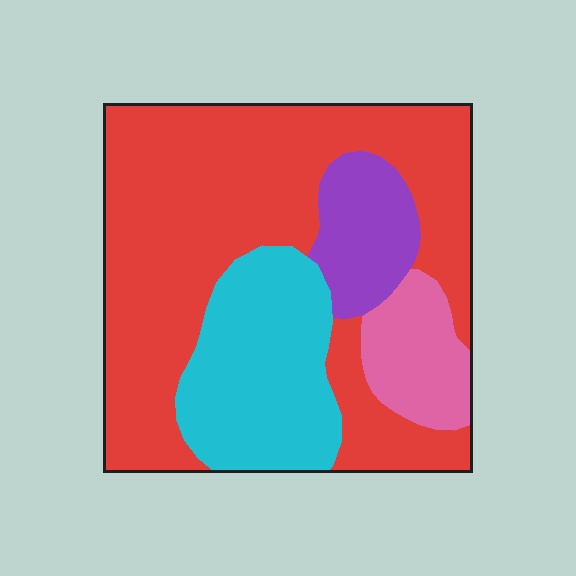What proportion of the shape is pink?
Pink takes up about one tenth (1/10) of the shape.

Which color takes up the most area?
Red, at roughly 60%.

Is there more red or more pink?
Red.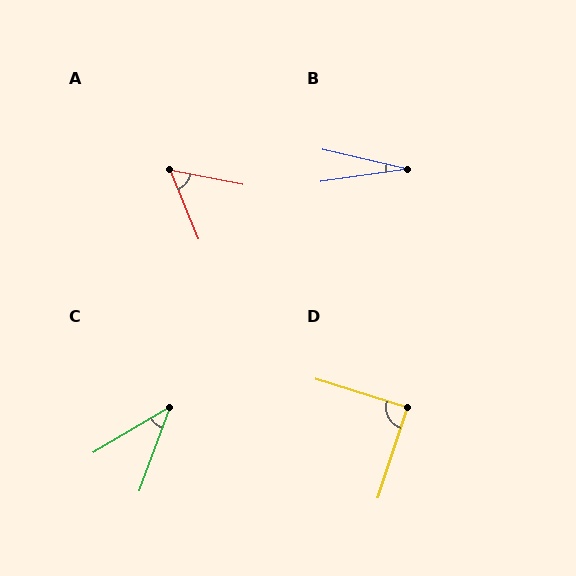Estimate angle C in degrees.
Approximately 39 degrees.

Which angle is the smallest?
B, at approximately 21 degrees.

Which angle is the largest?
D, at approximately 89 degrees.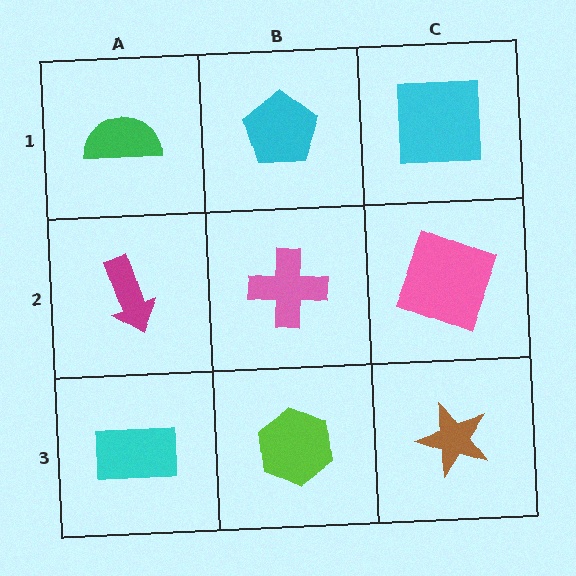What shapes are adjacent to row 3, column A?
A magenta arrow (row 2, column A), a lime hexagon (row 3, column B).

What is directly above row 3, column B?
A pink cross.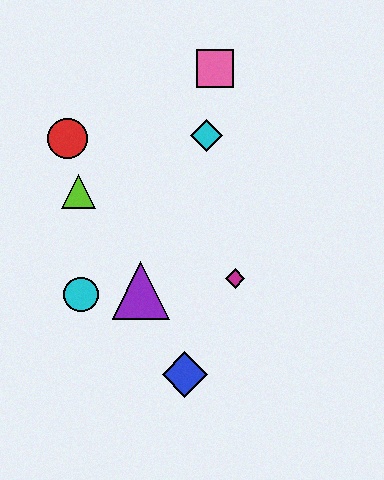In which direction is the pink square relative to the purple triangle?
The pink square is above the purple triangle.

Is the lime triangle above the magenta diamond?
Yes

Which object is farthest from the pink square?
The blue diamond is farthest from the pink square.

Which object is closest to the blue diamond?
The purple triangle is closest to the blue diamond.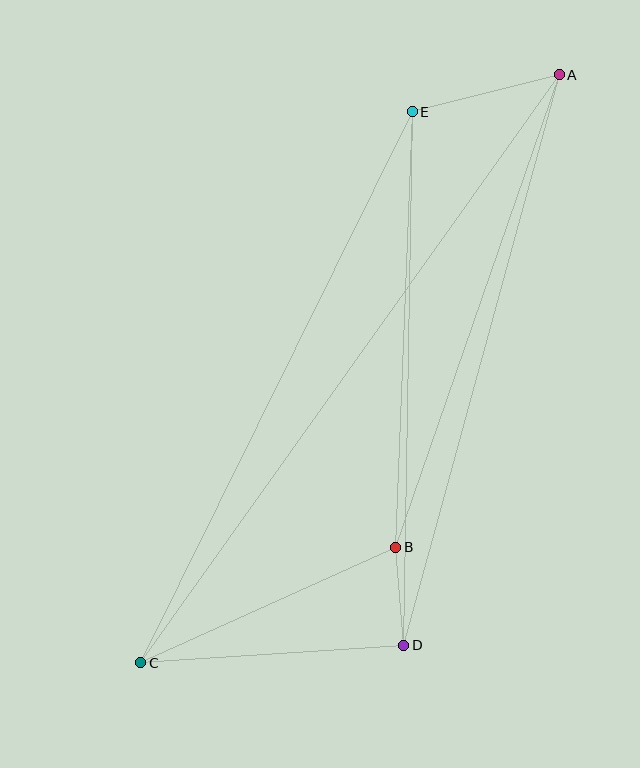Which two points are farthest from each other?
Points A and C are farthest from each other.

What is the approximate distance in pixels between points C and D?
The distance between C and D is approximately 264 pixels.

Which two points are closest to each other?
Points B and D are closest to each other.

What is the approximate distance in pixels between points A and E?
The distance between A and E is approximately 151 pixels.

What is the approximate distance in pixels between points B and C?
The distance between B and C is approximately 280 pixels.